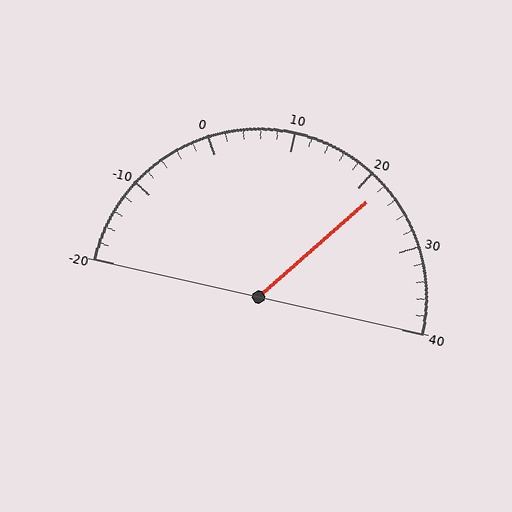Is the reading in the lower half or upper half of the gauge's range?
The reading is in the upper half of the range (-20 to 40).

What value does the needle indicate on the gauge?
The needle indicates approximately 22.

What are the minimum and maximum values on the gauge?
The gauge ranges from -20 to 40.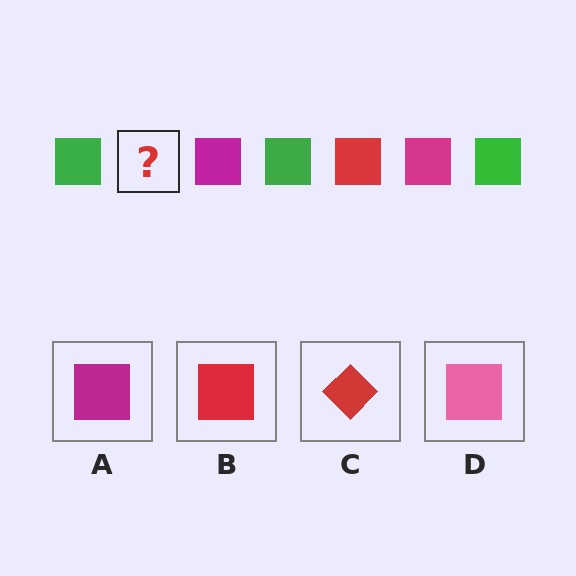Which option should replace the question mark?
Option B.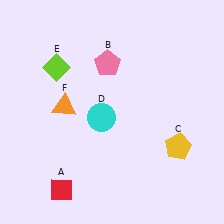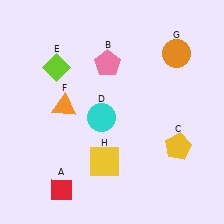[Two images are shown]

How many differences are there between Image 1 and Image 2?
There are 2 differences between the two images.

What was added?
An orange circle (G), a yellow square (H) were added in Image 2.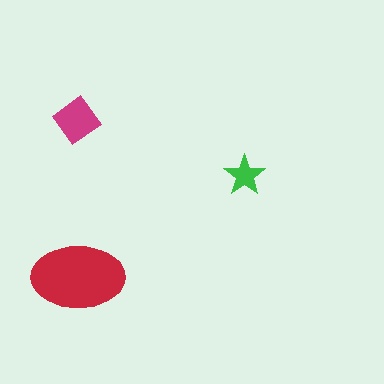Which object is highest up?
The magenta diamond is topmost.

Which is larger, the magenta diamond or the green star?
The magenta diamond.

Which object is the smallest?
The green star.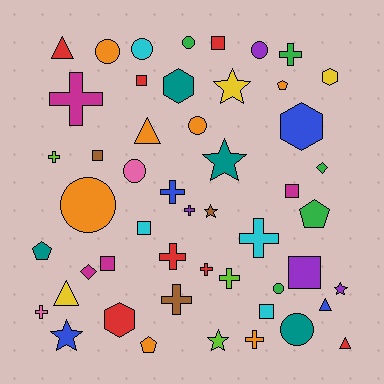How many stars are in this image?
There are 6 stars.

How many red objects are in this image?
There are 7 red objects.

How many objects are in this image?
There are 50 objects.